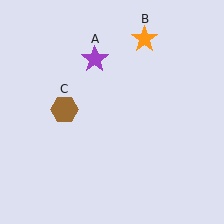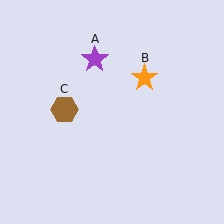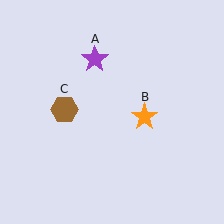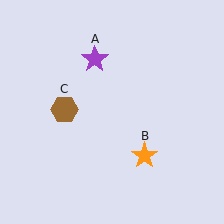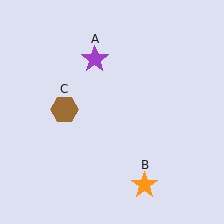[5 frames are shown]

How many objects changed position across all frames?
1 object changed position: orange star (object B).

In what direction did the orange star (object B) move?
The orange star (object B) moved down.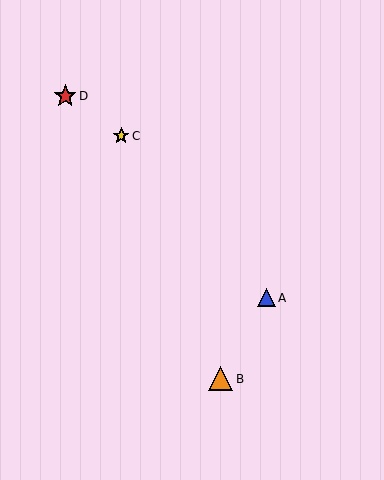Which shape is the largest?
The orange triangle (labeled B) is the largest.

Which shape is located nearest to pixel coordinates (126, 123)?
The yellow star (labeled C) at (121, 136) is nearest to that location.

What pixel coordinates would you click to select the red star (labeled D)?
Click at (65, 96) to select the red star D.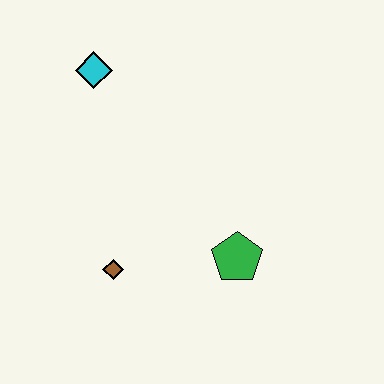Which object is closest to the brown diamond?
The green pentagon is closest to the brown diamond.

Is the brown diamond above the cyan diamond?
No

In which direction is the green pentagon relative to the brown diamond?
The green pentagon is to the right of the brown diamond.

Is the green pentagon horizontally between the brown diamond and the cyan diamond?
No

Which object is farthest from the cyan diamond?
The green pentagon is farthest from the cyan diamond.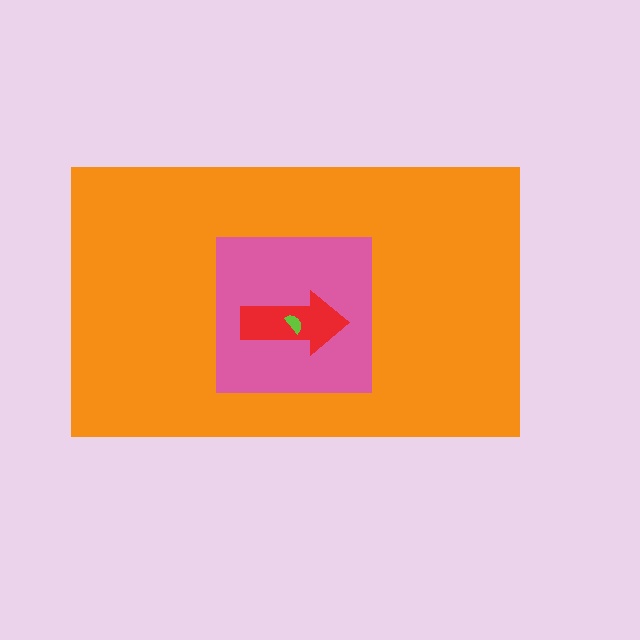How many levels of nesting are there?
4.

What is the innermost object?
The lime semicircle.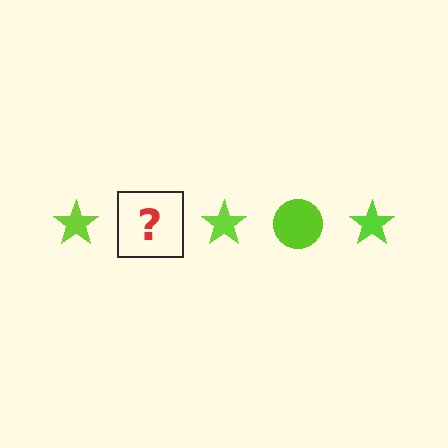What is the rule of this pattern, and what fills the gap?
The rule is that the pattern cycles through star, circle shapes in lime. The gap should be filled with a lime circle.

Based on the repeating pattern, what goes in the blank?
The blank should be a lime circle.